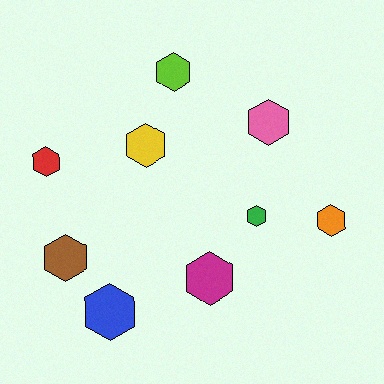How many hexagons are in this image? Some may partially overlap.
There are 9 hexagons.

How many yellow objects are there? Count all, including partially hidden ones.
There is 1 yellow object.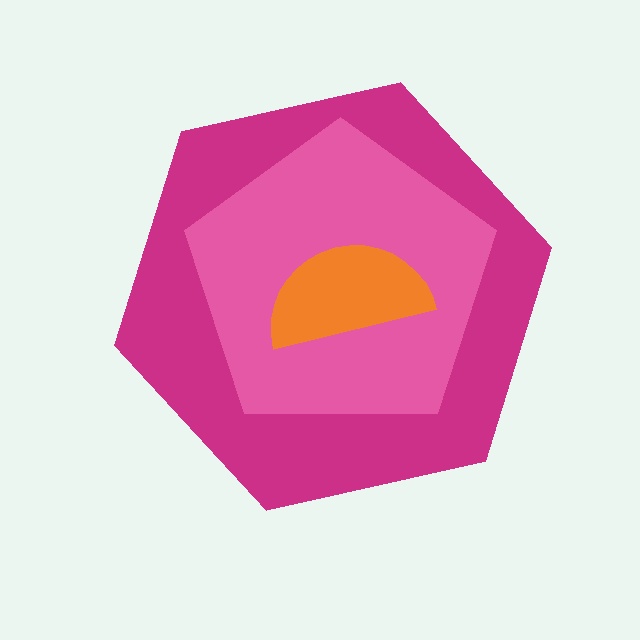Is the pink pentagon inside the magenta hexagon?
Yes.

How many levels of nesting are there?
3.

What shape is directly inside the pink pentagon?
The orange semicircle.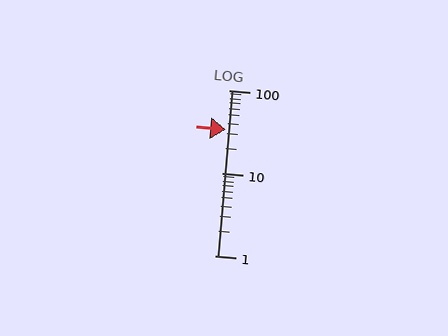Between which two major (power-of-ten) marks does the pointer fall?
The pointer is between 10 and 100.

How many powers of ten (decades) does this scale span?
The scale spans 2 decades, from 1 to 100.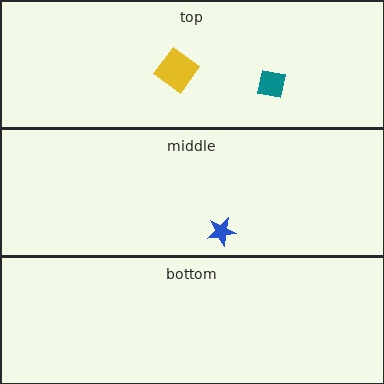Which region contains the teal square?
The top region.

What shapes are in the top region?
The teal square, the yellow diamond.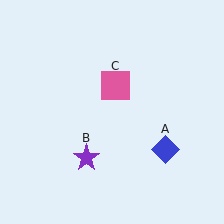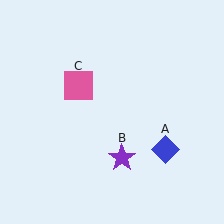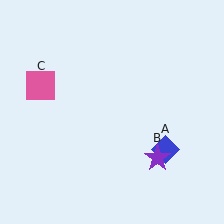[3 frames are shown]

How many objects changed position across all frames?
2 objects changed position: purple star (object B), pink square (object C).